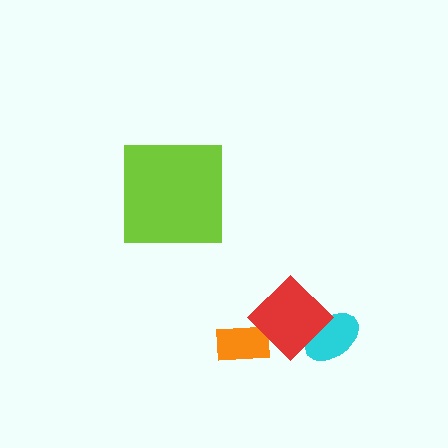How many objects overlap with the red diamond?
2 objects overlap with the red diamond.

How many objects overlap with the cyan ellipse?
1 object overlaps with the cyan ellipse.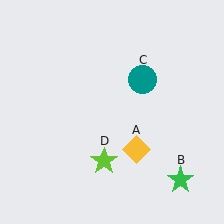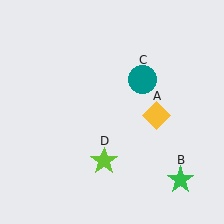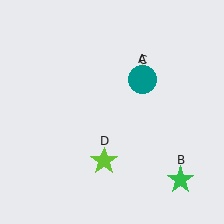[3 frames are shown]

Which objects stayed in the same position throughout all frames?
Green star (object B) and teal circle (object C) and lime star (object D) remained stationary.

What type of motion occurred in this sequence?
The yellow diamond (object A) rotated counterclockwise around the center of the scene.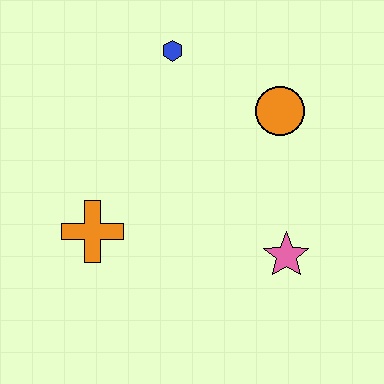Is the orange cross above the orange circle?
No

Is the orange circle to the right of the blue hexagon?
Yes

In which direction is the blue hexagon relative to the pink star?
The blue hexagon is above the pink star.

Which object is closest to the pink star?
The orange circle is closest to the pink star.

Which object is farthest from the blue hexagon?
The pink star is farthest from the blue hexagon.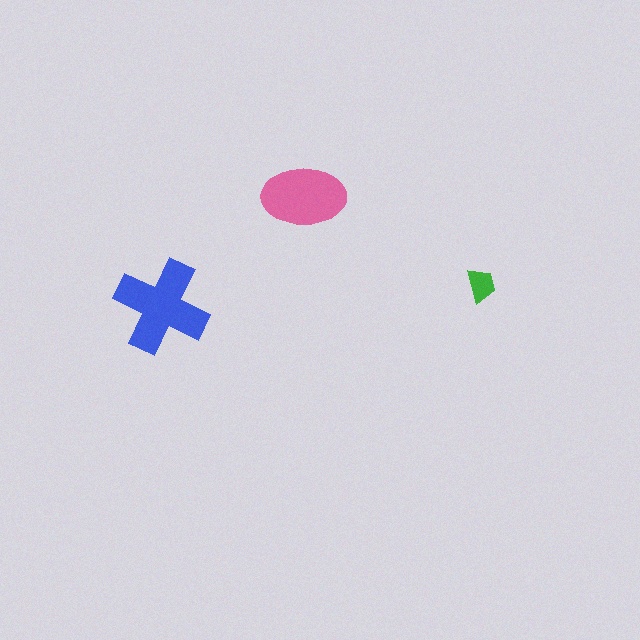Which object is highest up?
The pink ellipse is topmost.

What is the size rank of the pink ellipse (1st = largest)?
2nd.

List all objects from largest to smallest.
The blue cross, the pink ellipse, the green trapezoid.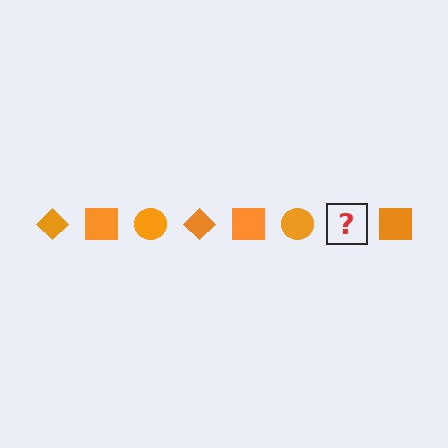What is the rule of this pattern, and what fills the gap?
The rule is that the pattern cycles through diamond, square, circle shapes in orange. The gap should be filled with an orange diamond.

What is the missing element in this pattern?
The missing element is an orange diamond.